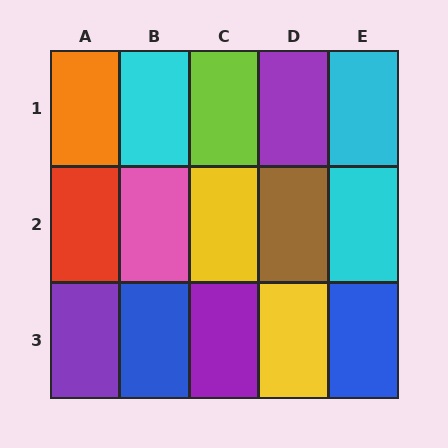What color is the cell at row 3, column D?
Yellow.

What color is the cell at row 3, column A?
Purple.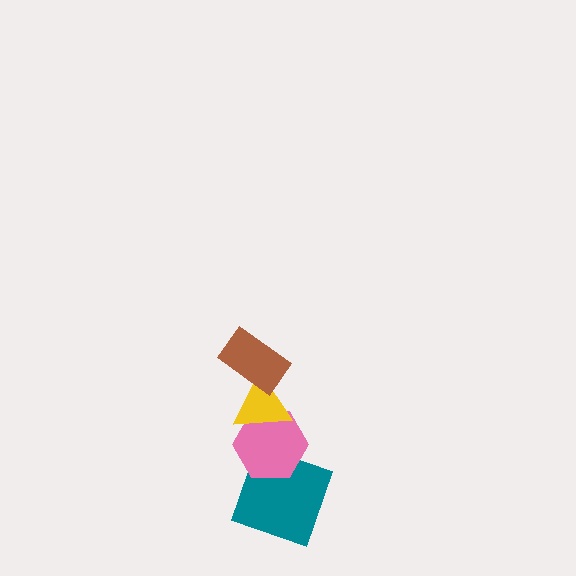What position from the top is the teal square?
The teal square is 4th from the top.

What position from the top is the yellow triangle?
The yellow triangle is 2nd from the top.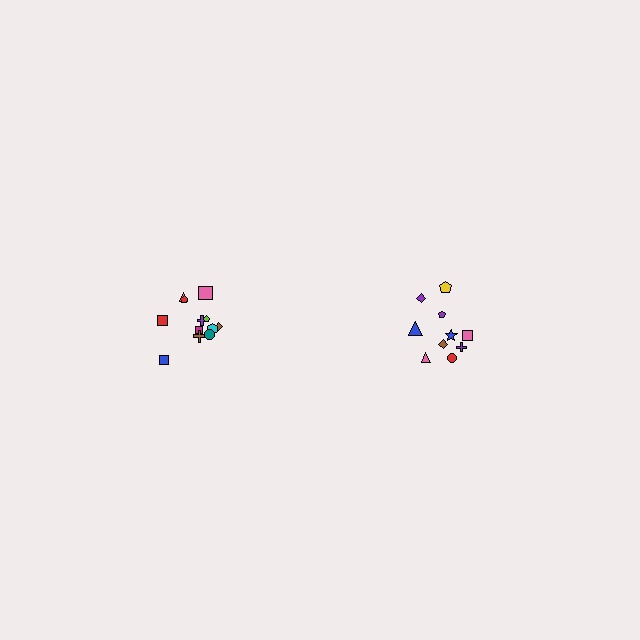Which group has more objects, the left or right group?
The left group.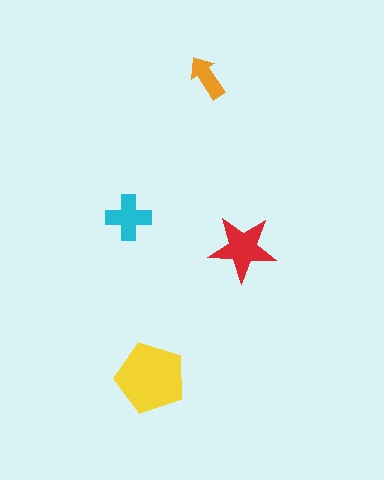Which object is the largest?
The yellow pentagon.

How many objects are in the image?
There are 4 objects in the image.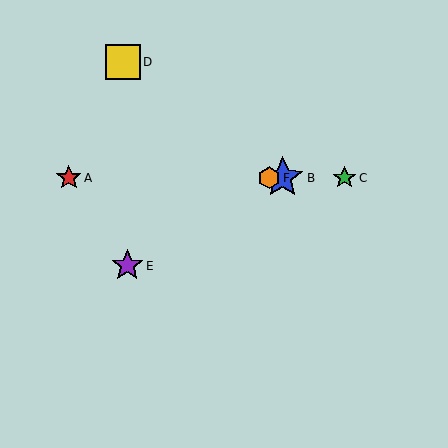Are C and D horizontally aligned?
No, C is at y≈178 and D is at y≈62.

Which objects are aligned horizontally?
Objects A, B, C, F are aligned horizontally.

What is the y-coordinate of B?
Object B is at y≈178.